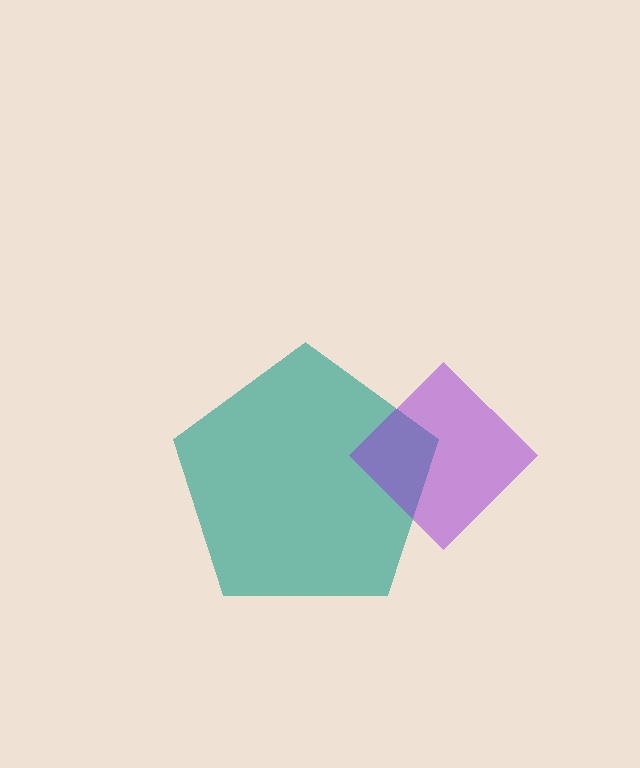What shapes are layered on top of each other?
The layered shapes are: a teal pentagon, a purple diamond.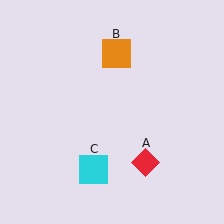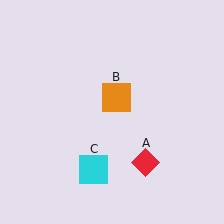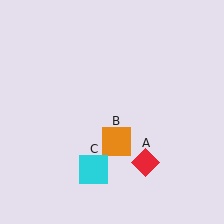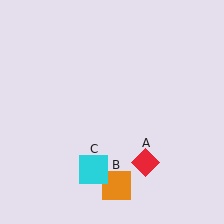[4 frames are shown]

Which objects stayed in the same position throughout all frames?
Red diamond (object A) and cyan square (object C) remained stationary.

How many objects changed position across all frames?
1 object changed position: orange square (object B).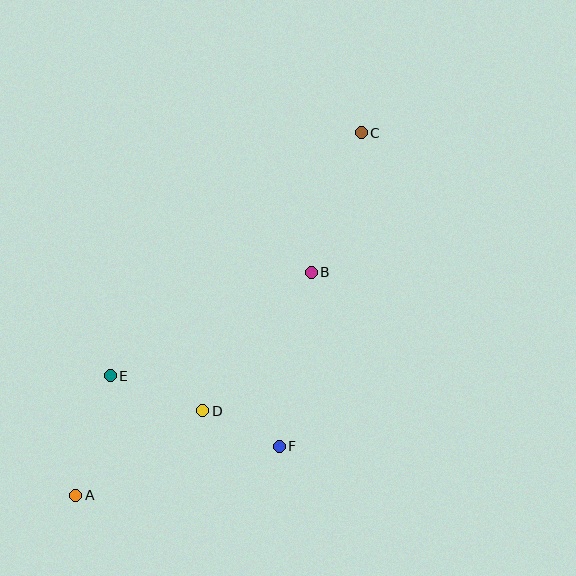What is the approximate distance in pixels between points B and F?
The distance between B and F is approximately 177 pixels.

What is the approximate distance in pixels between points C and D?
The distance between C and D is approximately 320 pixels.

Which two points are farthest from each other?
Points A and C are farthest from each other.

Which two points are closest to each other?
Points D and F are closest to each other.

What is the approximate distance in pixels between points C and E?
The distance between C and E is approximately 349 pixels.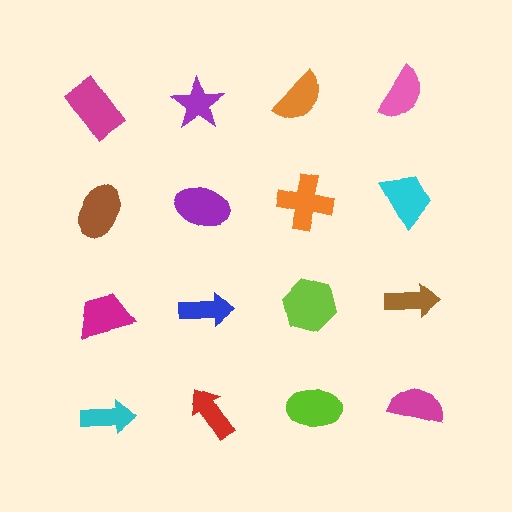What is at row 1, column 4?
A pink semicircle.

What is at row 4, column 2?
A red arrow.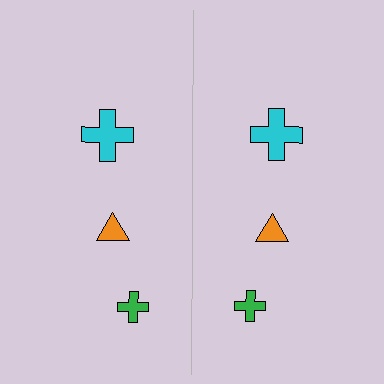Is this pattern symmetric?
Yes, this pattern has bilateral (reflection) symmetry.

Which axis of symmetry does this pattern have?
The pattern has a vertical axis of symmetry running through the center of the image.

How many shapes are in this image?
There are 6 shapes in this image.